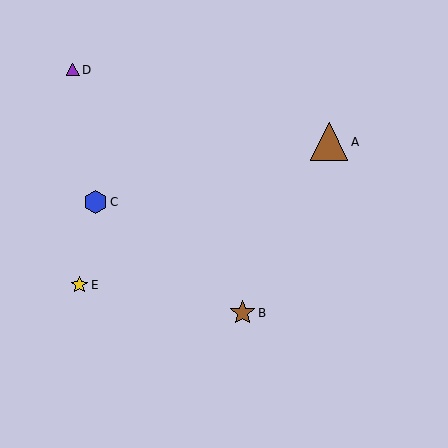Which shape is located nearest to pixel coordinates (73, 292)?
The yellow star (labeled E) at (79, 285) is nearest to that location.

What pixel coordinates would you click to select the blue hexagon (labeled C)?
Click at (96, 202) to select the blue hexagon C.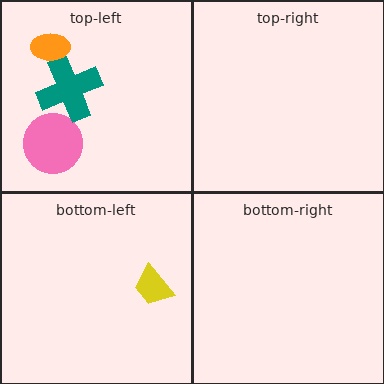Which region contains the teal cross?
The top-left region.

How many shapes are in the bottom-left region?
1.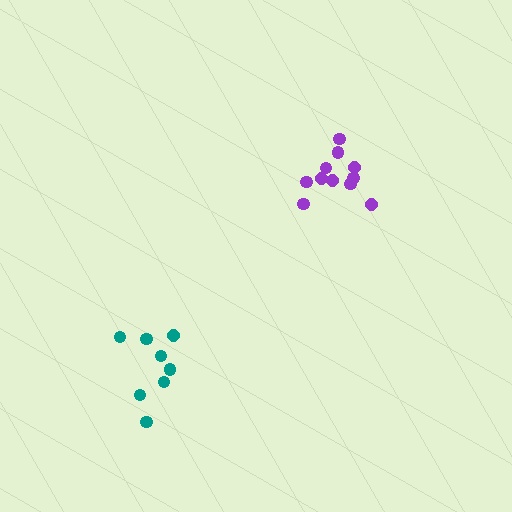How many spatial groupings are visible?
There are 2 spatial groupings.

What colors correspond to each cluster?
The clusters are colored: purple, teal.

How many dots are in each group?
Group 1: 11 dots, Group 2: 8 dots (19 total).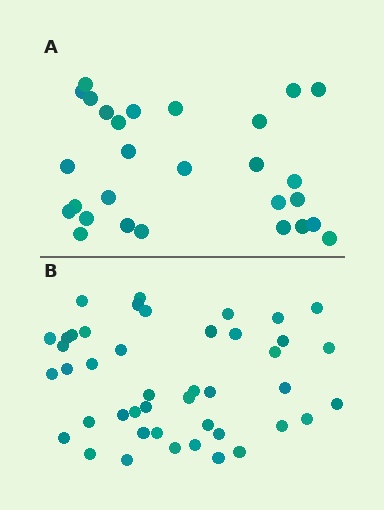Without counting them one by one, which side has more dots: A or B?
Region B (the bottom region) has more dots.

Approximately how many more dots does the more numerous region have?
Region B has approximately 15 more dots than region A.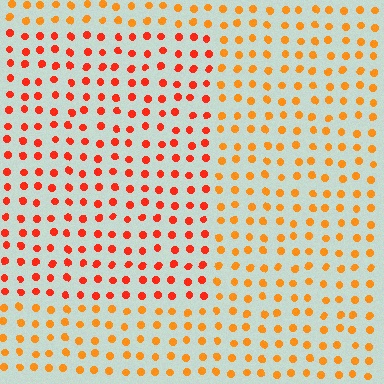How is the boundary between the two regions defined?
The boundary is defined purely by a slight shift in hue (about 27 degrees). Spacing, size, and orientation are identical on both sides.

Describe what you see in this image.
The image is filled with small orange elements in a uniform arrangement. A rectangle-shaped region is visible where the elements are tinted to a slightly different hue, forming a subtle color boundary.